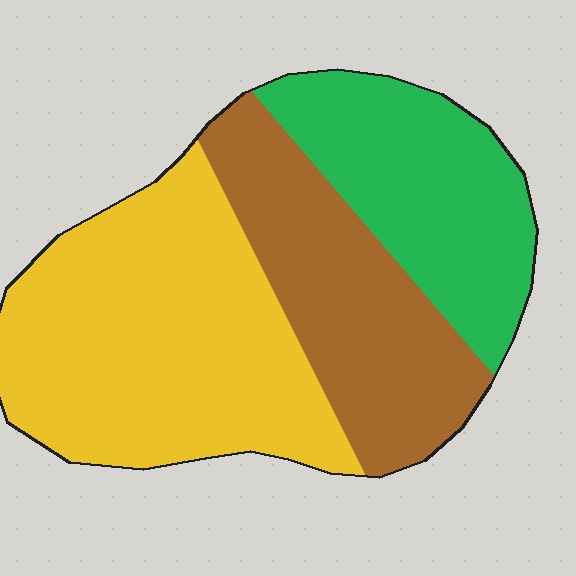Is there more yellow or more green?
Yellow.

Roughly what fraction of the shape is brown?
Brown covers 29% of the shape.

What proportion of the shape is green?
Green covers 26% of the shape.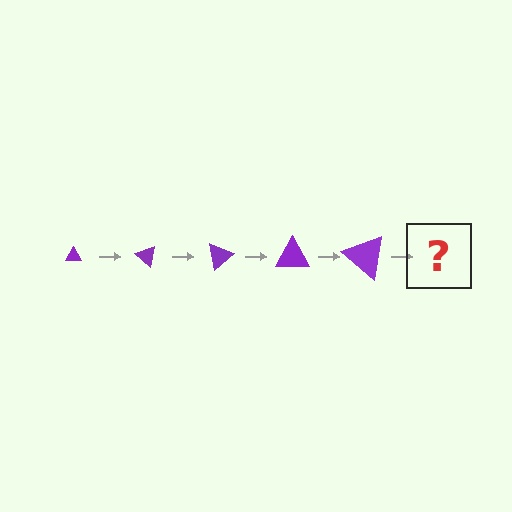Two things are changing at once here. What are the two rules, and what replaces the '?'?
The two rules are that the triangle grows larger each step and it rotates 40 degrees each step. The '?' should be a triangle, larger than the previous one and rotated 200 degrees from the start.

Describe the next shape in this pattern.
It should be a triangle, larger than the previous one and rotated 200 degrees from the start.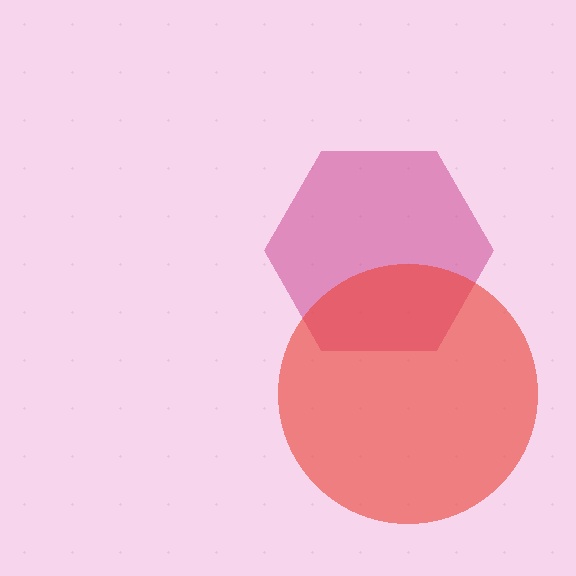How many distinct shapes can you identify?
There are 2 distinct shapes: a magenta hexagon, a red circle.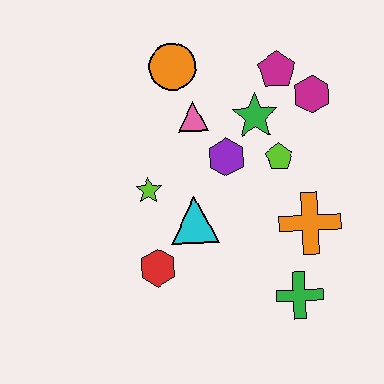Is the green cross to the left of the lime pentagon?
No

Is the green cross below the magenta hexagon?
Yes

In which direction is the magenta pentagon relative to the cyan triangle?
The magenta pentagon is above the cyan triangle.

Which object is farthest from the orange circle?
The green cross is farthest from the orange circle.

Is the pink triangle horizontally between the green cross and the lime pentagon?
No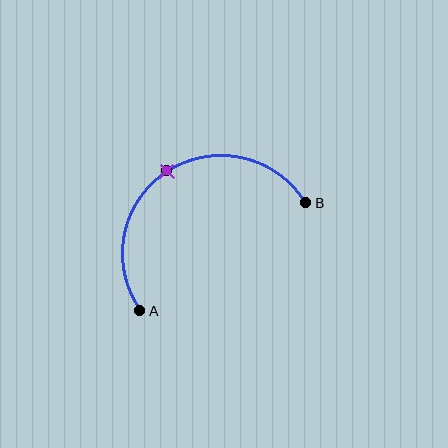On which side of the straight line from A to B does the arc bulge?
The arc bulges above the straight line connecting A and B.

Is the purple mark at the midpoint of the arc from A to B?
Yes. The purple mark lies on the arc at equal arc-length from both A and B — it is the arc midpoint.